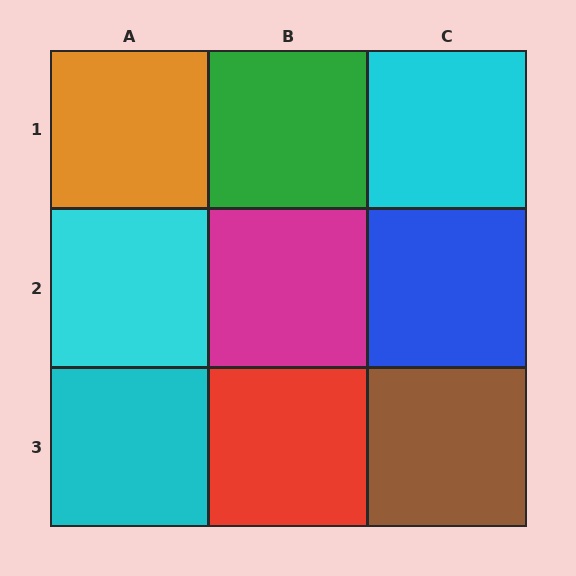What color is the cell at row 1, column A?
Orange.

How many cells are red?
1 cell is red.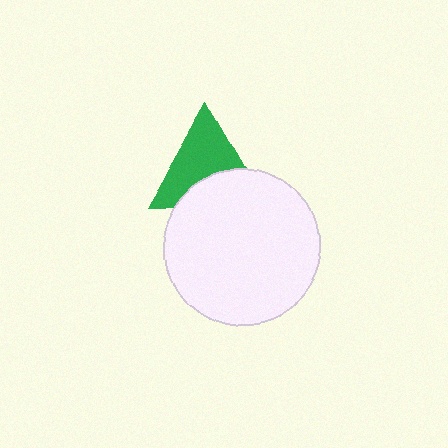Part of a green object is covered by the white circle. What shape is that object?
It is a triangle.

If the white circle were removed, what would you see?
You would see the complete green triangle.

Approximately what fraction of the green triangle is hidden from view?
Roughly 37% of the green triangle is hidden behind the white circle.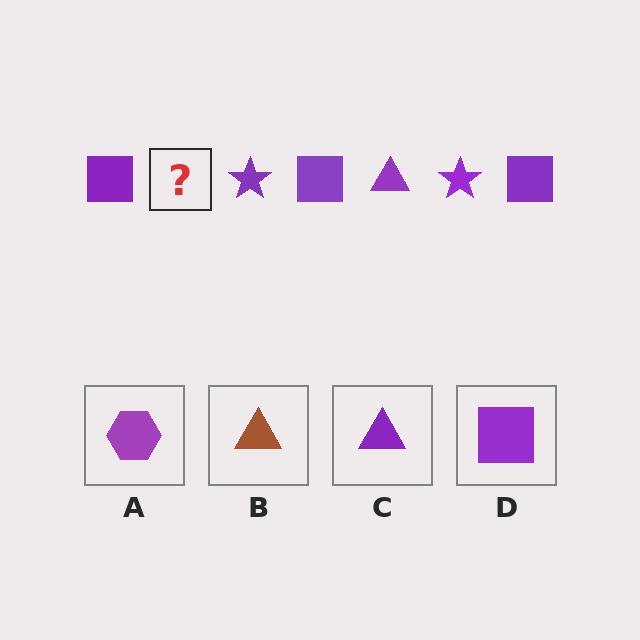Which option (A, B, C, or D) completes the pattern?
C.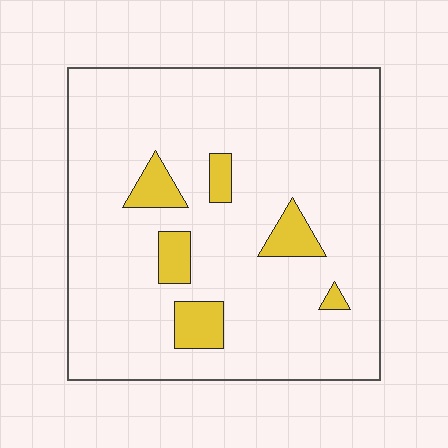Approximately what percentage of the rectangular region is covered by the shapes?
Approximately 10%.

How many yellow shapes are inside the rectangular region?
6.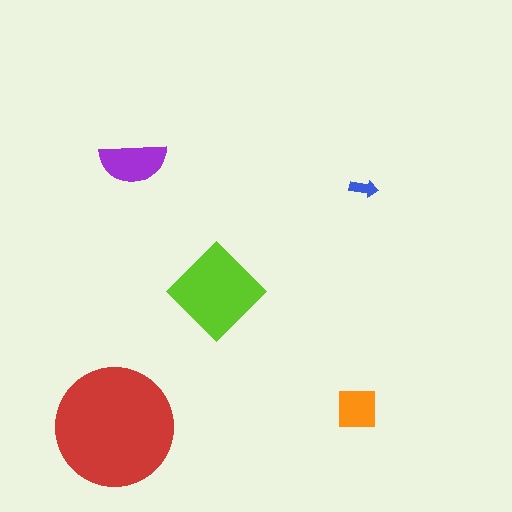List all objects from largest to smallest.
The red circle, the lime diamond, the purple semicircle, the orange square, the blue arrow.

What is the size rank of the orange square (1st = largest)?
4th.